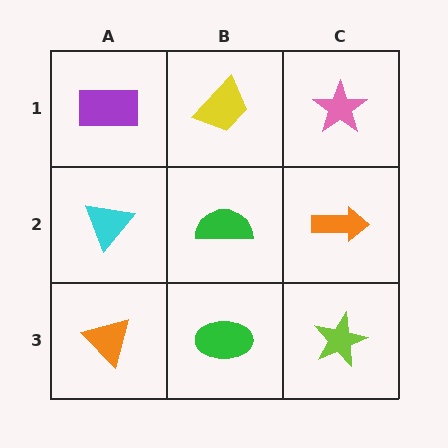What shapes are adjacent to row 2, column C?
A pink star (row 1, column C), a lime star (row 3, column C), a green semicircle (row 2, column B).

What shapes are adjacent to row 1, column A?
A cyan triangle (row 2, column A), a yellow trapezoid (row 1, column B).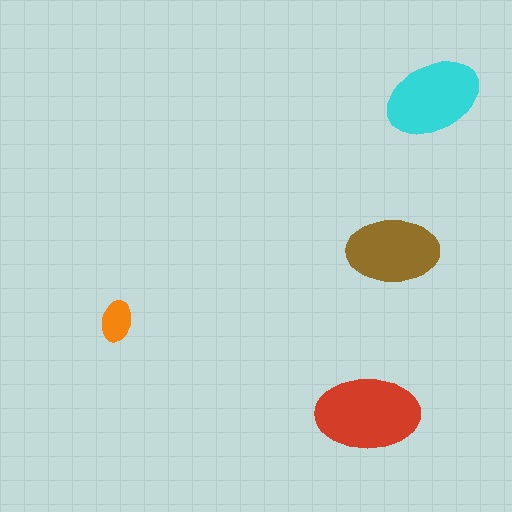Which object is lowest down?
The red ellipse is bottommost.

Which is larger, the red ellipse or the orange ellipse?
The red one.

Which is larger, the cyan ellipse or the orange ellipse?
The cyan one.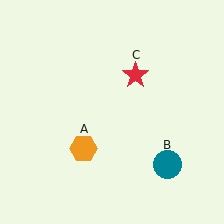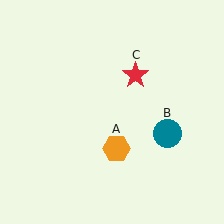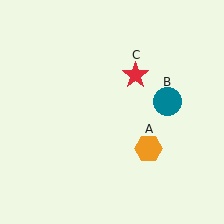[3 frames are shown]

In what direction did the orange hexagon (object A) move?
The orange hexagon (object A) moved right.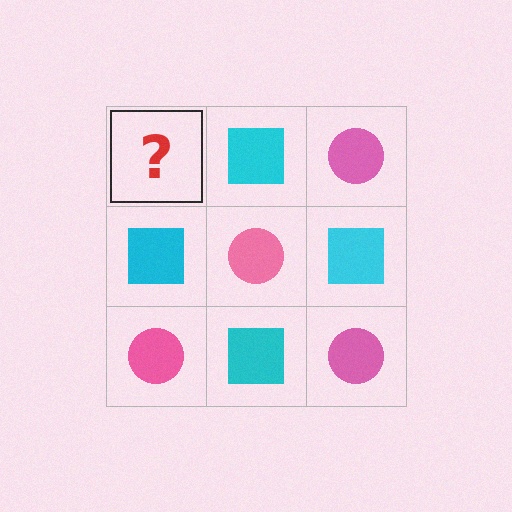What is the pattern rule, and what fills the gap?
The rule is that it alternates pink circle and cyan square in a checkerboard pattern. The gap should be filled with a pink circle.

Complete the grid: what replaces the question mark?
The question mark should be replaced with a pink circle.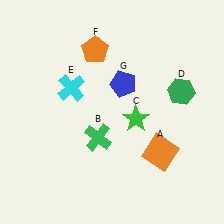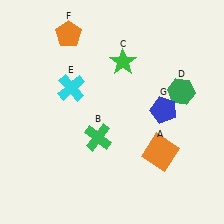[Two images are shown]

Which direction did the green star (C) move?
The green star (C) moved up.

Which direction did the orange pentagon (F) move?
The orange pentagon (F) moved left.